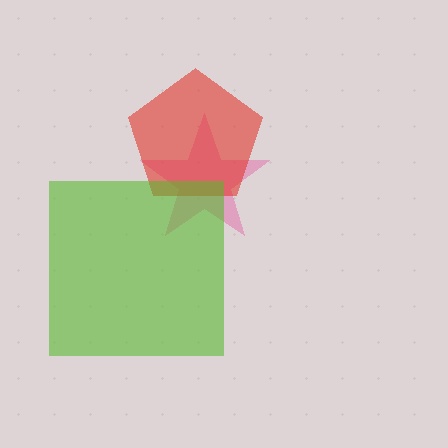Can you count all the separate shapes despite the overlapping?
Yes, there are 3 separate shapes.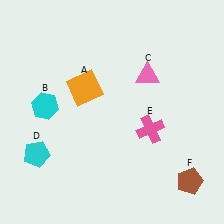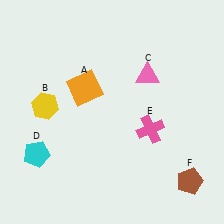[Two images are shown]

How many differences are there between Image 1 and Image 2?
There is 1 difference between the two images.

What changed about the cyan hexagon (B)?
In Image 1, B is cyan. In Image 2, it changed to yellow.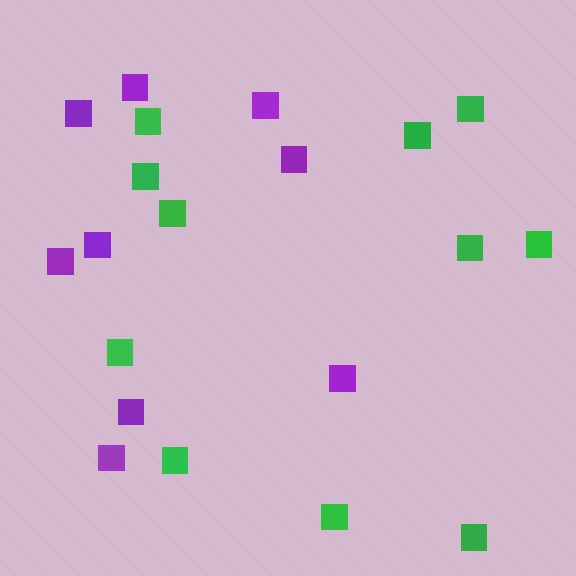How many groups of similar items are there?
There are 2 groups: one group of purple squares (9) and one group of green squares (11).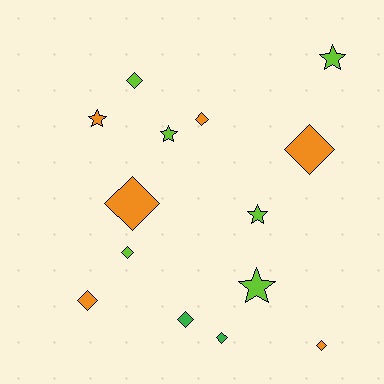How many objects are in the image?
There are 14 objects.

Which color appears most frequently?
Orange, with 6 objects.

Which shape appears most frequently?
Diamond, with 9 objects.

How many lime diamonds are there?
There are 2 lime diamonds.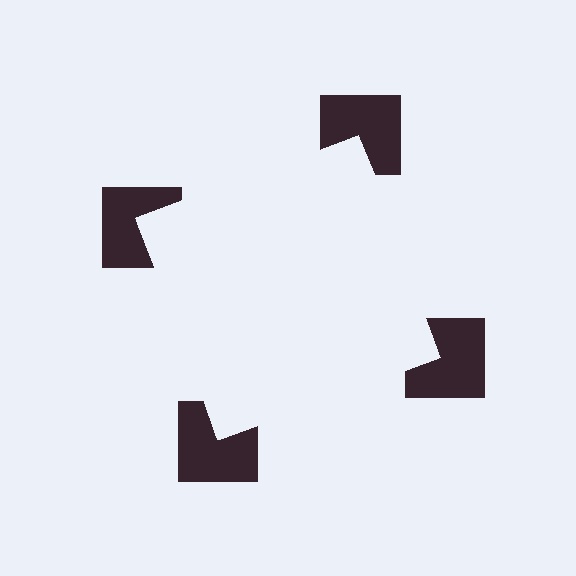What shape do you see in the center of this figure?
An illusory square — its edges are inferred from the aligned wedge cuts in the notched squares, not physically drawn.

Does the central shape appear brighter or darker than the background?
It typically appears slightly brighter than the background, even though no actual brightness change is drawn.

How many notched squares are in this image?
There are 4 — one at each vertex of the illusory square.